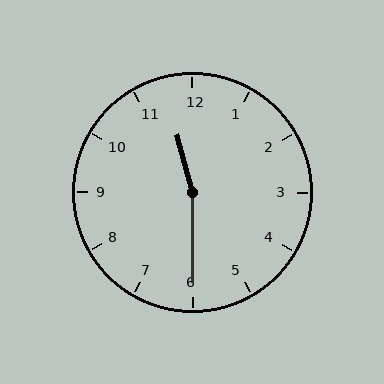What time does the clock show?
11:30.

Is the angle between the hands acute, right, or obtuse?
It is obtuse.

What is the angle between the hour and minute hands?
Approximately 165 degrees.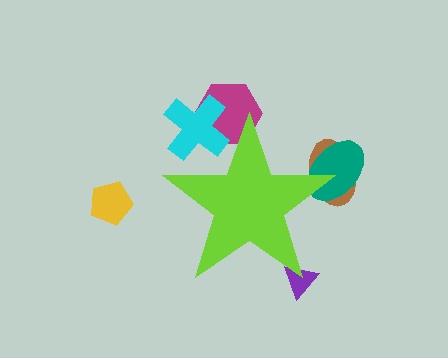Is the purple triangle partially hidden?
Yes, the purple triangle is partially hidden behind the lime star.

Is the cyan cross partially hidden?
Yes, the cyan cross is partially hidden behind the lime star.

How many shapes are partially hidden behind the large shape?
5 shapes are partially hidden.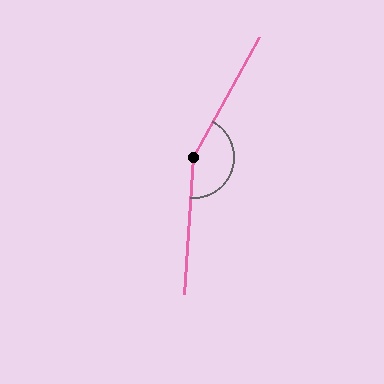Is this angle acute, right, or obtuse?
It is obtuse.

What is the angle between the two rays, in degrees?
Approximately 155 degrees.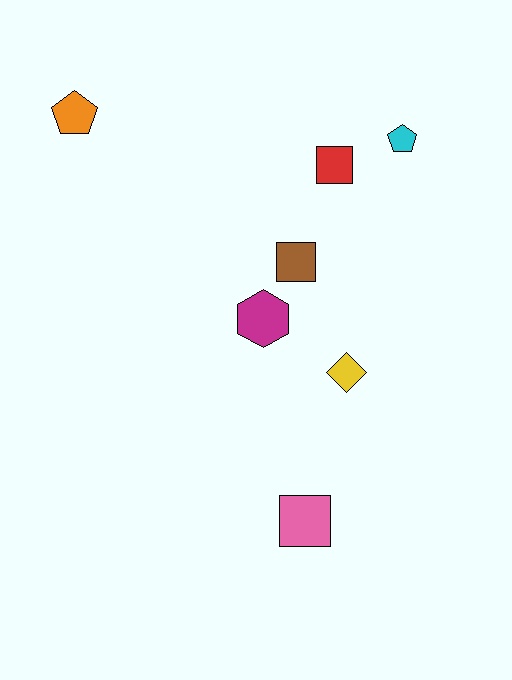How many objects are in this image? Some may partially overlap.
There are 7 objects.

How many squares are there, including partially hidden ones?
There are 3 squares.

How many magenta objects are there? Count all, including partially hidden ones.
There is 1 magenta object.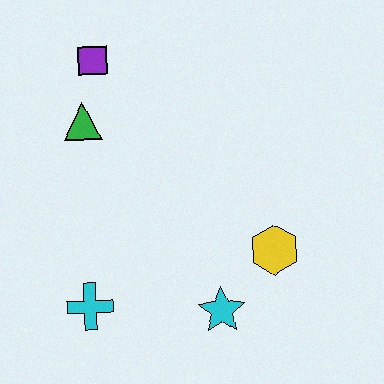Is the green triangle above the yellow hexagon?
Yes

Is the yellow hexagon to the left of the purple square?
No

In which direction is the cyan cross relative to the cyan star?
The cyan cross is to the left of the cyan star.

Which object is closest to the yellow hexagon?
The cyan star is closest to the yellow hexagon.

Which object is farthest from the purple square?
The cyan star is farthest from the purple square.